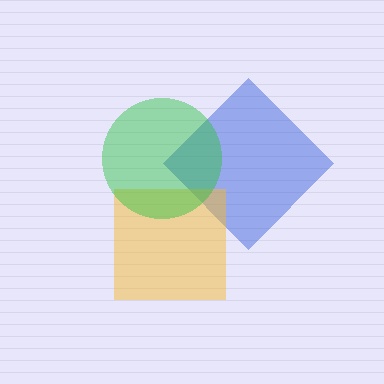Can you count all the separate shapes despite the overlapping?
Yes, there are 3 separate shapes.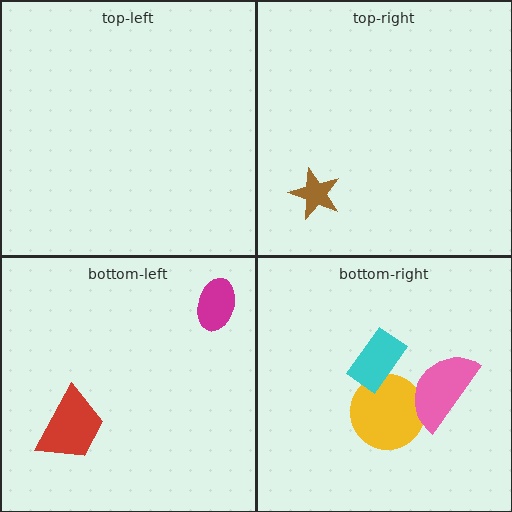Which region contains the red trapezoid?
The bottom-left region.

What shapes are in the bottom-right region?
The yellow circle, the pink semicircle, the cyan rectangle.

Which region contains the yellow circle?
The bottom-right region.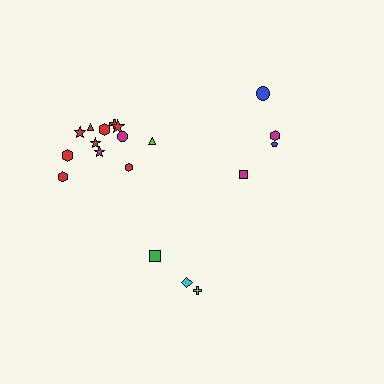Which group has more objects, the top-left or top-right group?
The top-left group.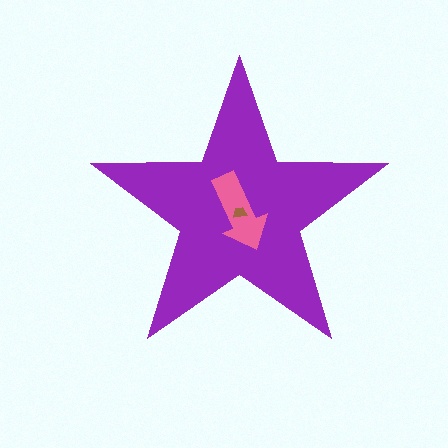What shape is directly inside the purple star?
The pink arrow.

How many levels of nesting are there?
3.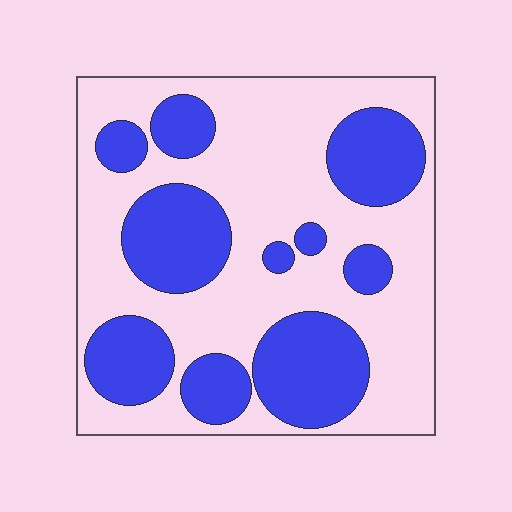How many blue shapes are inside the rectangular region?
10.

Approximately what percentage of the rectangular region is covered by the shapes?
Approximately 35%.